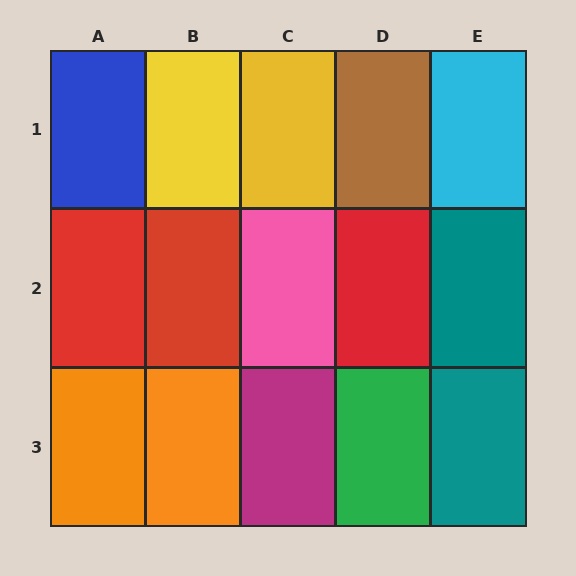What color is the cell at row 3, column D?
Green.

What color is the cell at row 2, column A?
Red.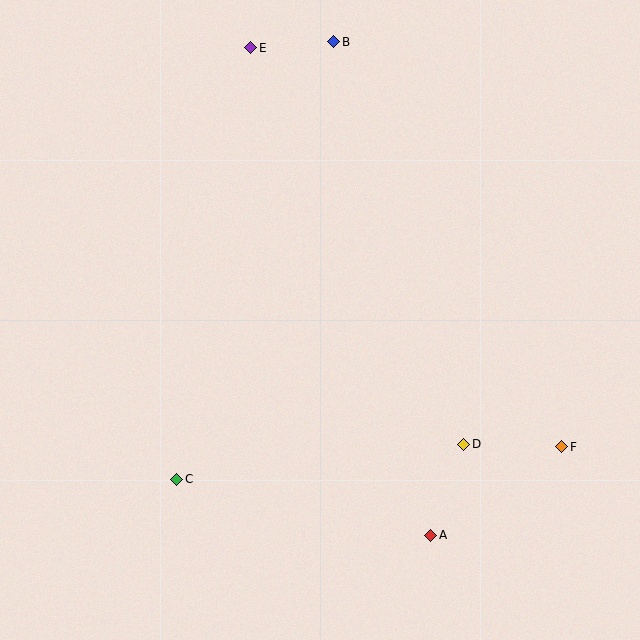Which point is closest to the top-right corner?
Point B is closest to the top-right corner.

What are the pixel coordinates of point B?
Point B is at (334, 42).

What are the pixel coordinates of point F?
Point F is at (562, 447).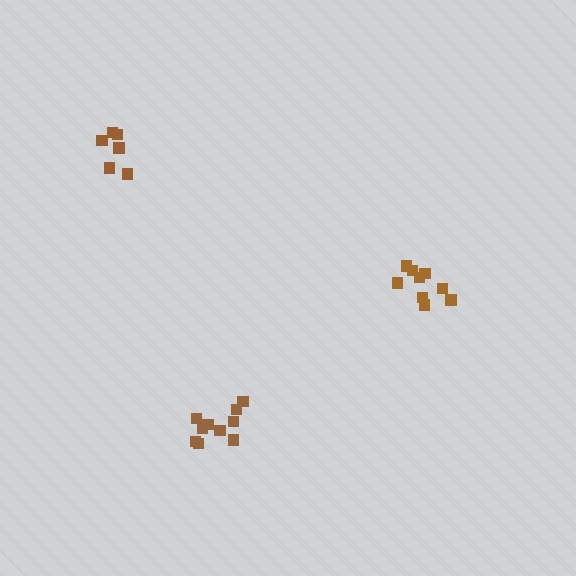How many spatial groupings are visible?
There are 3 spatial groupings.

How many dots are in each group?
Group 1: 9 dots, Group 2: 10 dots, Group 3: 6 dots (25 total).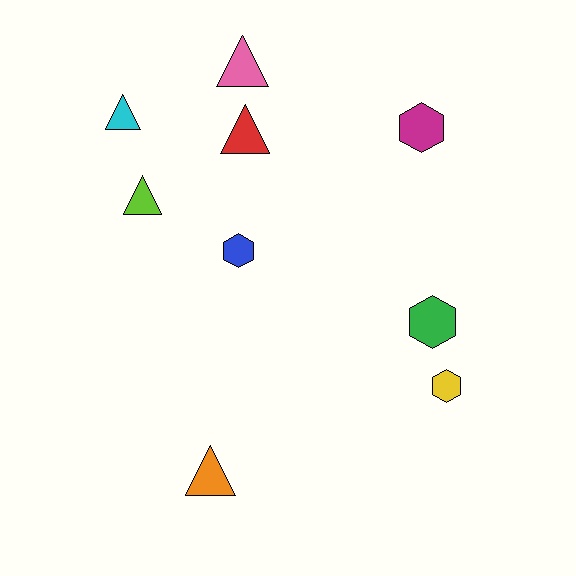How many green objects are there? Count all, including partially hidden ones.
There is 1 green object.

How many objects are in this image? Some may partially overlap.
There are 9 objects.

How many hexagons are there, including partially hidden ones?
There are 4 hexagons.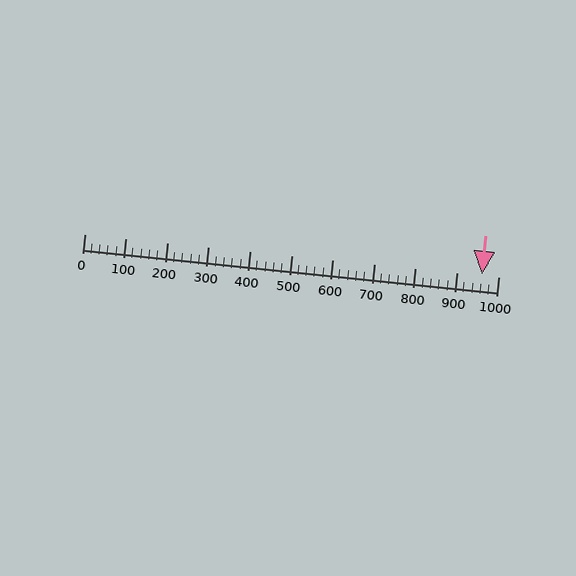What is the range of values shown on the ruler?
The ruler shows values from 0 to 1000.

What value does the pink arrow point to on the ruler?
The pink arrow points to approximately 960.